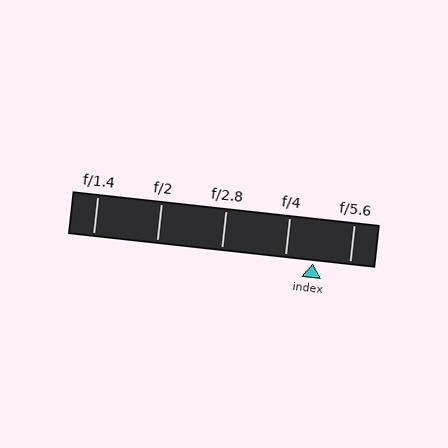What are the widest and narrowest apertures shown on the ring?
The widest aperture shown is f/1.4 and the narrowest is f/5.6.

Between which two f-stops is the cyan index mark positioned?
The index mark is between f/4 and f/5.6.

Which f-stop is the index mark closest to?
The index mark is closest to f/4.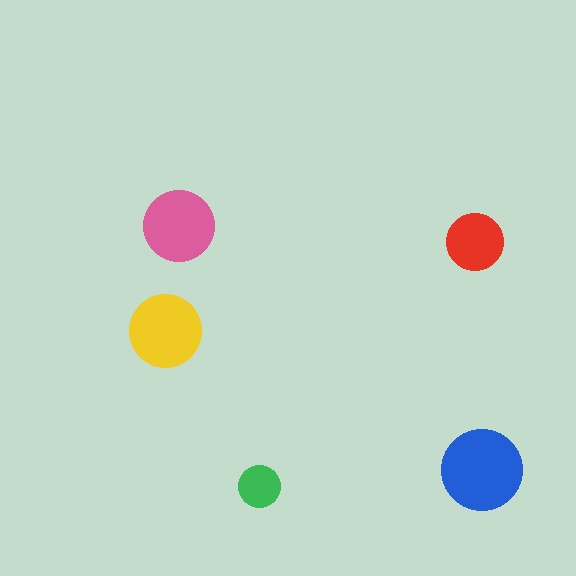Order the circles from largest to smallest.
the blue one, the yellow one, the pink one, the red one, the green one.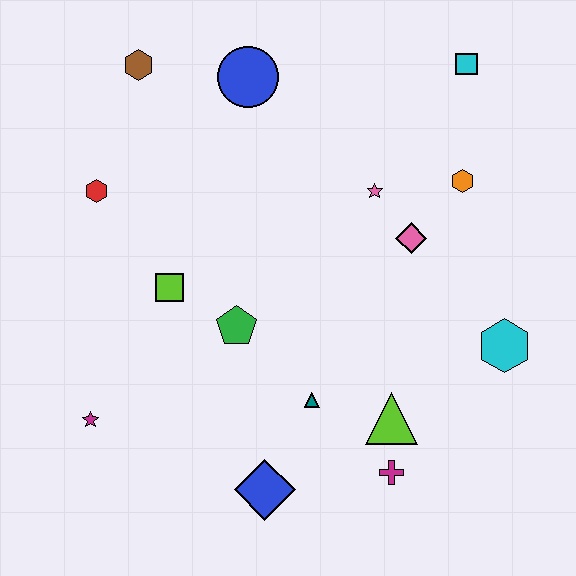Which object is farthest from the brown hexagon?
The magenta cross is farthest from the brown hexagon.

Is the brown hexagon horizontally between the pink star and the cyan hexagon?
No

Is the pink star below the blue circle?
Yes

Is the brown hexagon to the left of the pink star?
Yes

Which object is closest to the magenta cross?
The lime triangle is closest to the magenta cross.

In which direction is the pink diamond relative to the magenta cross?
The pink diamond is above the magenta cross.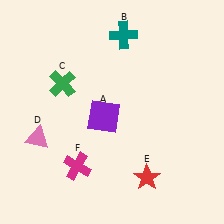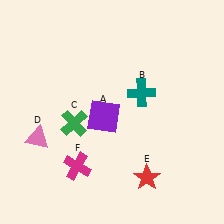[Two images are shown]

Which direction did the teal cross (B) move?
The teal cross (B) moved down.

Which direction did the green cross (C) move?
The green cross (C) moved down.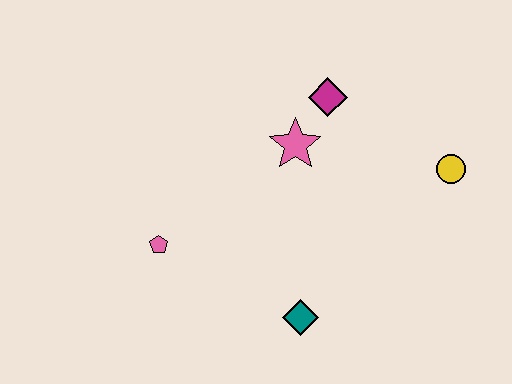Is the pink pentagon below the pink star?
Yes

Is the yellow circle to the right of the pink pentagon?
Yes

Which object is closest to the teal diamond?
The pink pentagon is closest to the teal diamond.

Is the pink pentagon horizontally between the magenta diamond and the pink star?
No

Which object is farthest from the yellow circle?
The pink pentagon is farthest from the yellow circle.